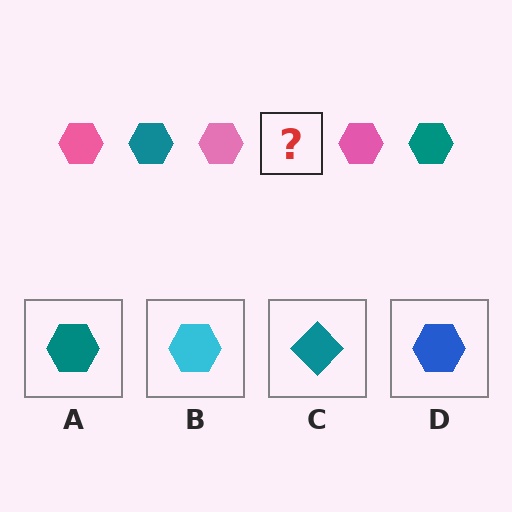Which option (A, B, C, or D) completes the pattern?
A.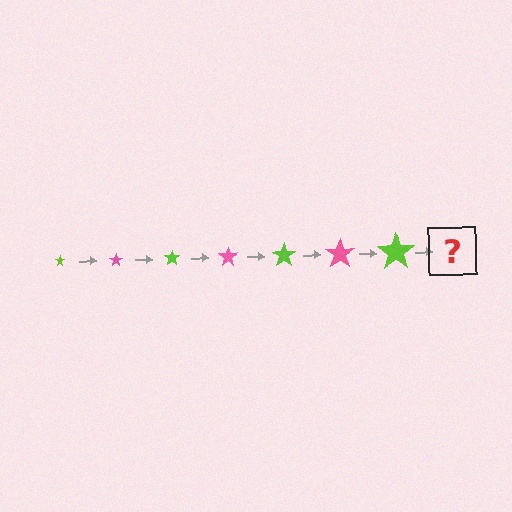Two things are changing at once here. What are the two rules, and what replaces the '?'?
The two rules are that the star grows larger each step and the color cycles through lime and pink. The '?' should be a pink star, larger than the previous one.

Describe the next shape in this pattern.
It should be a pink star, larger than the previous one.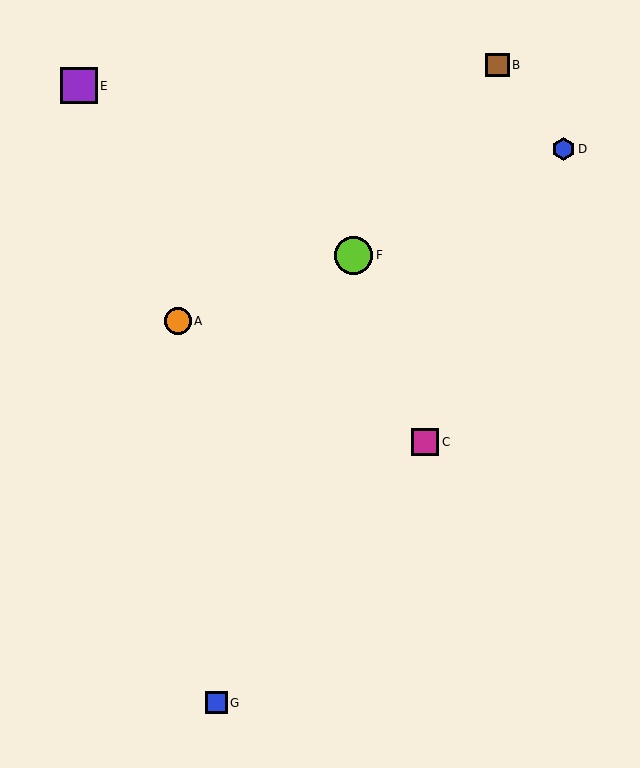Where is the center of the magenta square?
The center of the magenta square is at (425, 442).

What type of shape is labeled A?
Shape A is an orange circle.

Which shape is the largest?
The lime circle (labeled F) is the largest.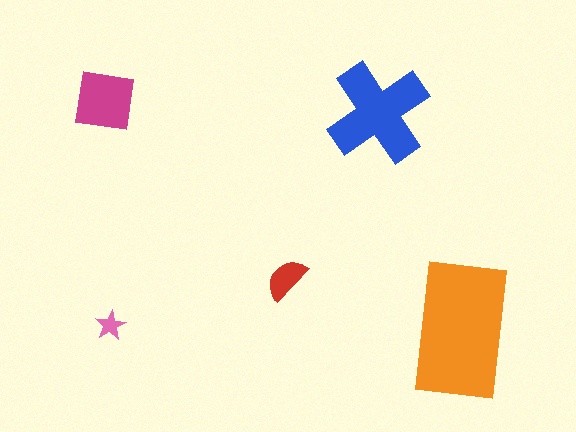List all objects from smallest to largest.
The pink star, the red semicircle, the magenta square, the blue cross, the orange rectangle.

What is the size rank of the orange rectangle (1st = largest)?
1st.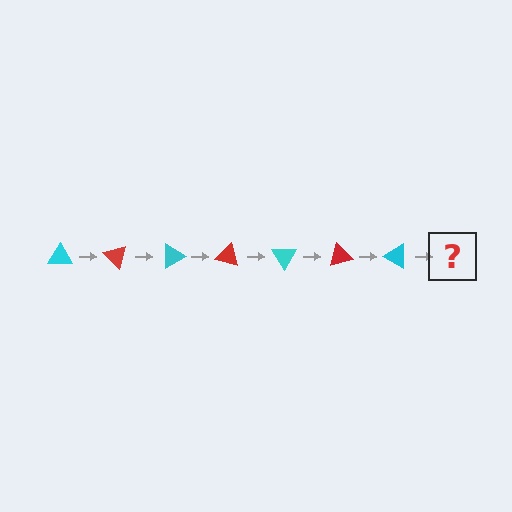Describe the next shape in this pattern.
It should be a red triangle, rotated 315 degrees from the start.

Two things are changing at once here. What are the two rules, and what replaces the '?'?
The two rules are that it rotates 45 degrees each step and the color cycles through cyan and red. The '?' should be a red triangle, rotated 315 degrees from the start.